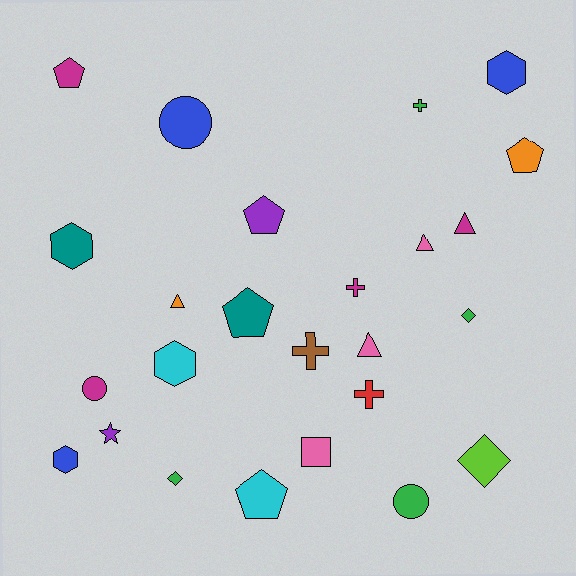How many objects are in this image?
There are 25 objects.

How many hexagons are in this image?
There are 4 hexagons.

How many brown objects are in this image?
There is 1 brown object.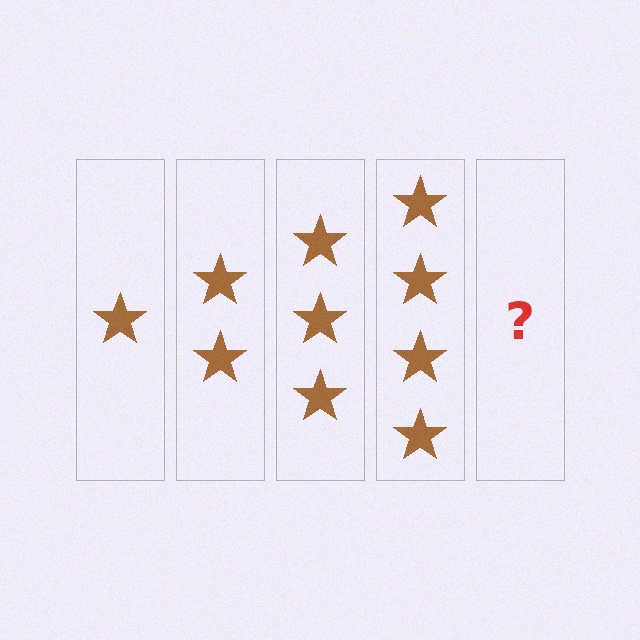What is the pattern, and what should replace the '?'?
The pattern is that each step adds one more star. The '?' should be 5 stars.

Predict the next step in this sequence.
The next step is 5 stars.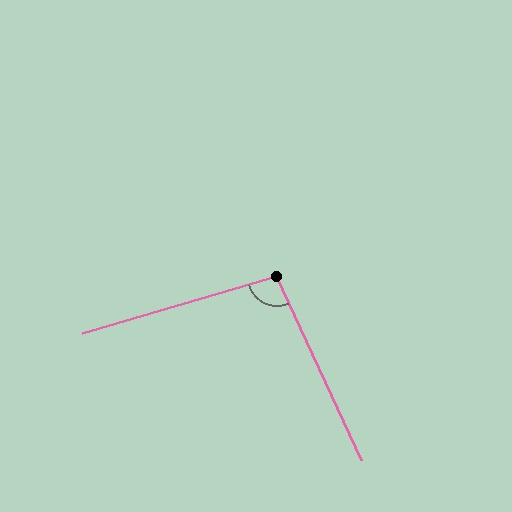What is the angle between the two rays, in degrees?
Approximately 98 degrees.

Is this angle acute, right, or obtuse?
It is obtuse.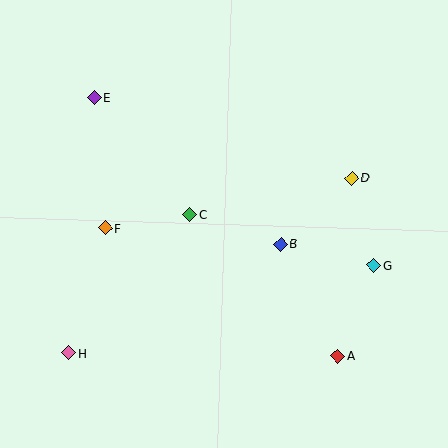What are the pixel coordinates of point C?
Point C is at (190, 215).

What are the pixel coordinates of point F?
Point F is at (105, 228).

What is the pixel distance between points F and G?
The distance between F and G is 271 pixels.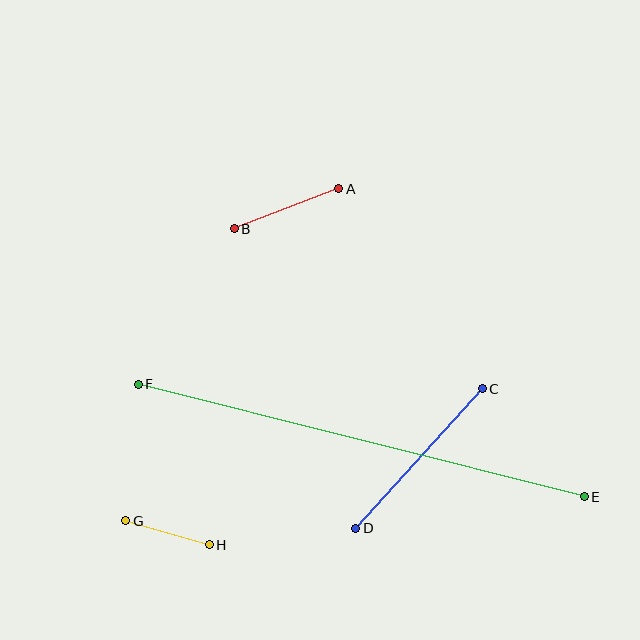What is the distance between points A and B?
The distance is approximately 112 pixels.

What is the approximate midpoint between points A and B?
The midpoint is at approximately (287, 209) pixels.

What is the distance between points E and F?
The distance is approximately 460 pixels.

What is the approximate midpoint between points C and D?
The midpoint is at approximately (419, 458) pixels.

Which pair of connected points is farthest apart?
Points E and F are farthest apart.